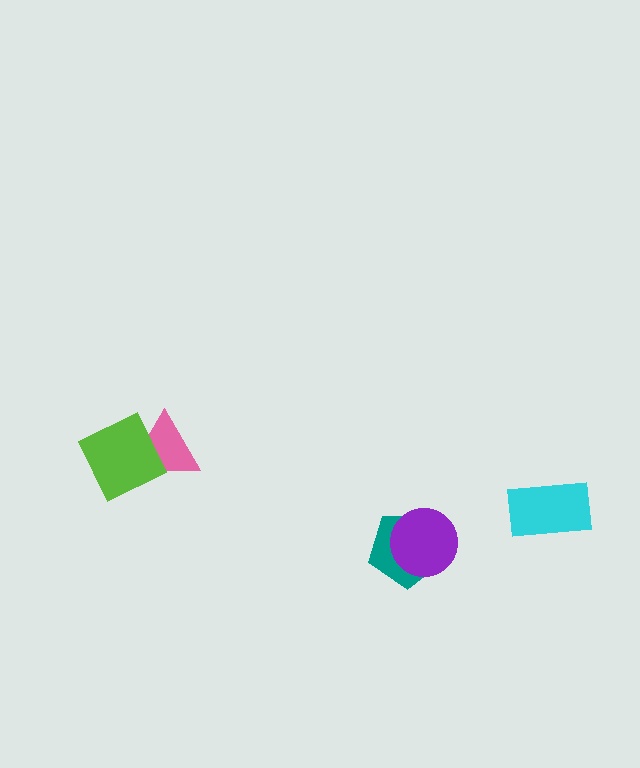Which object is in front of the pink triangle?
The lime square is in front of the pink triangle.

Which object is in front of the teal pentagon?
The purple circle is in front of the teal pentagon.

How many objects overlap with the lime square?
1 object overlaps with the lime square.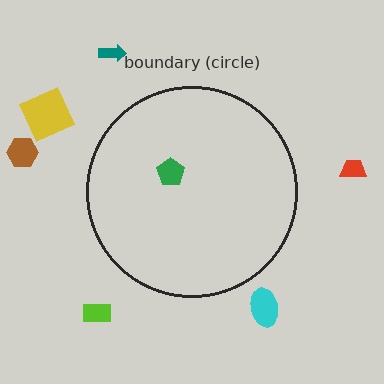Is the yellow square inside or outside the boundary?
Outside.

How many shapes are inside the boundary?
1 inside, 6 outside.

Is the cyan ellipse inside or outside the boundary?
Outside.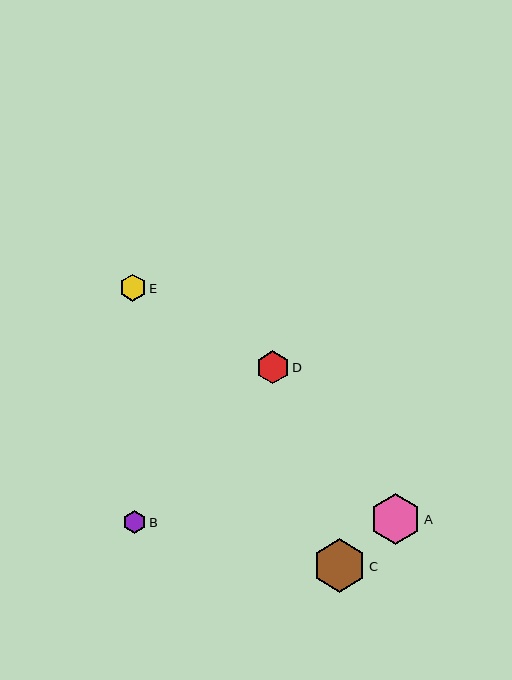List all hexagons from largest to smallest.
From largest to smallest: C, A, D, E, B.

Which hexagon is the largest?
Hexagon C is the largest with a size of approximately 53 pixels.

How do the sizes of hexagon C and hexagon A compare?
Hexagon C and hexagon A are approximately the same size.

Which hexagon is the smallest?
Hexagon B is the smallest with a size of approximately 22 pixels.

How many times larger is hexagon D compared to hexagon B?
Hexagon D is approximately 1.5 times the size of hexagon B.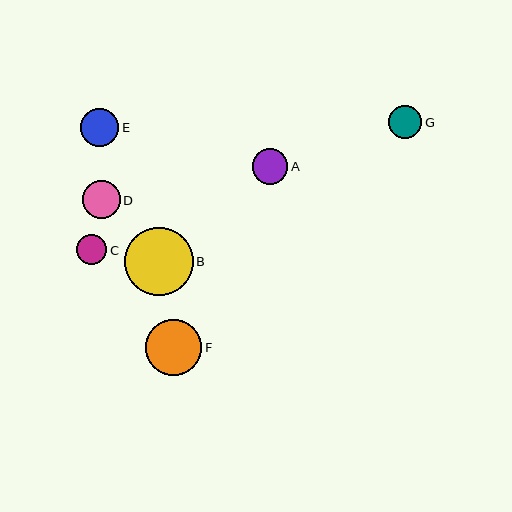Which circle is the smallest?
Circle C is the smallest with a size of approximately 30 pixels.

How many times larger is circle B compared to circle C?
Circle B is approximately 2.3 times the size of circle C.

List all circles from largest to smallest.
From largest to smallest: B, F, E, D, A, G, C.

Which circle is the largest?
Circle B is the largest with a size of approximately 69 pixels.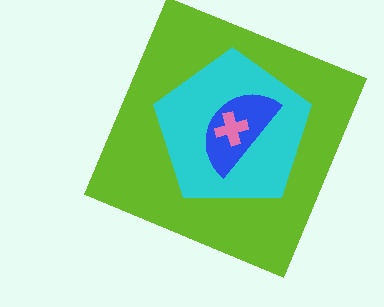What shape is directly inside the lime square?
The cyan pentagon.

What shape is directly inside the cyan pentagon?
The blue semicircle.